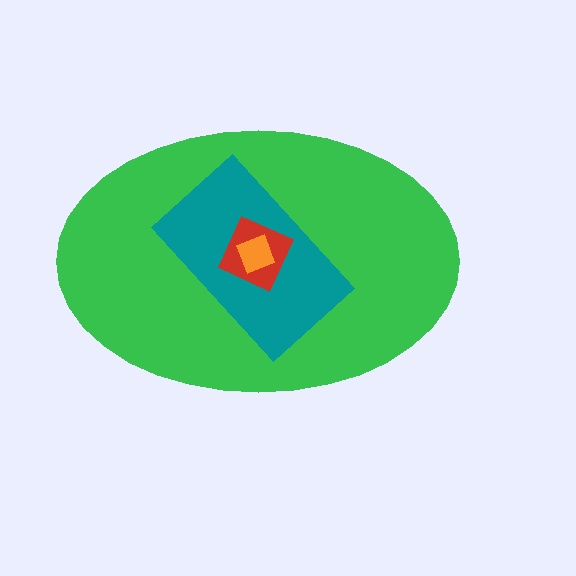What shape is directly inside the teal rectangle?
The red square.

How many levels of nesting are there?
4.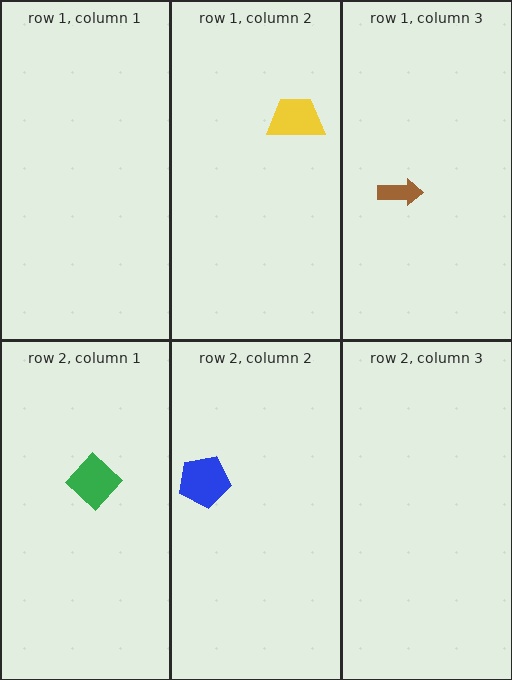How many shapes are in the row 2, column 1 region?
1.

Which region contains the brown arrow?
The row 1, column 3 region.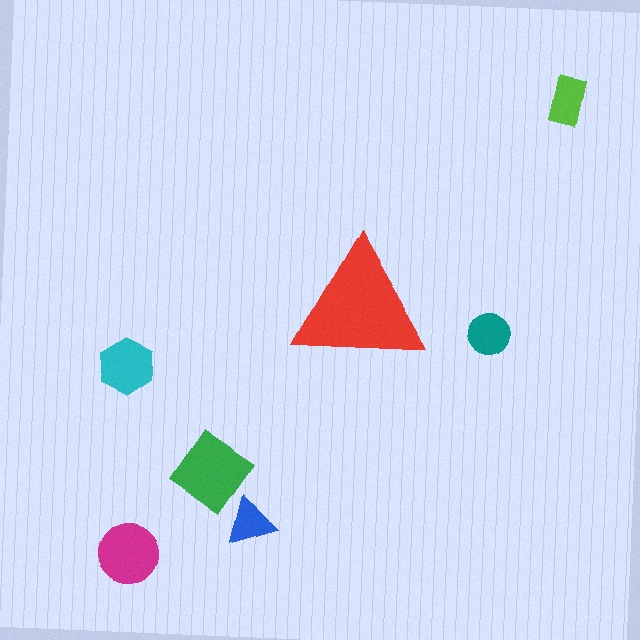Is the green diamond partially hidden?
No, the green diamond is fully visible.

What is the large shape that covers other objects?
A red triangle.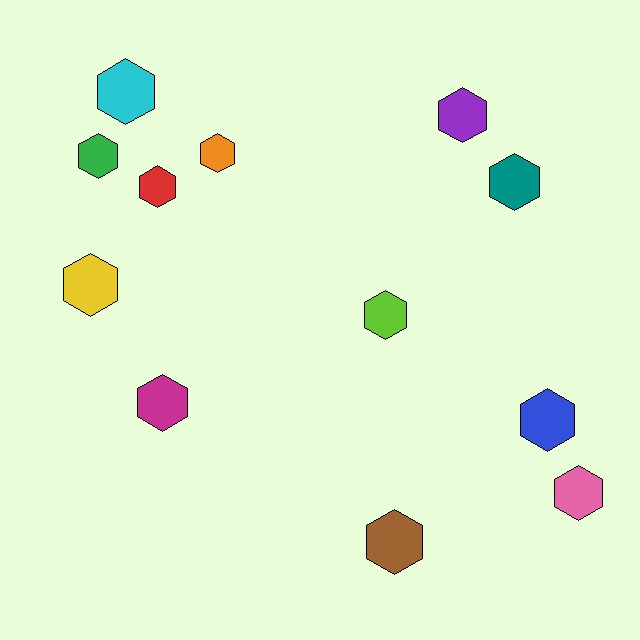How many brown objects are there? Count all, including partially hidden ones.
There is 1 brown object.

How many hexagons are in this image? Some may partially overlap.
There are 12 hexagons.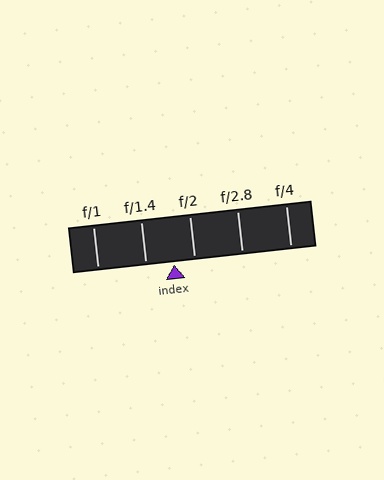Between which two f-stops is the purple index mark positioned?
The index mark is between f/1.4 and f/2.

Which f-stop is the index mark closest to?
The index mark is closest to f/2.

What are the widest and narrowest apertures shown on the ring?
The widest aperture shown is f/1 and the narrowest is f/4.